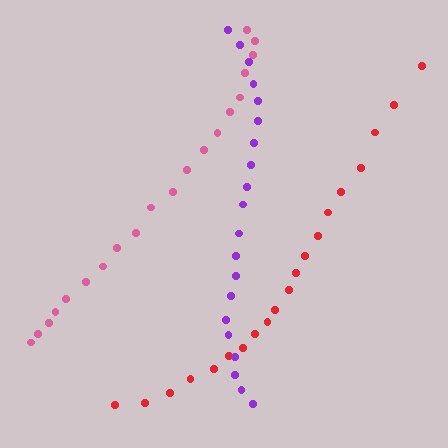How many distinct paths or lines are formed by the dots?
There are 3 distinct paths.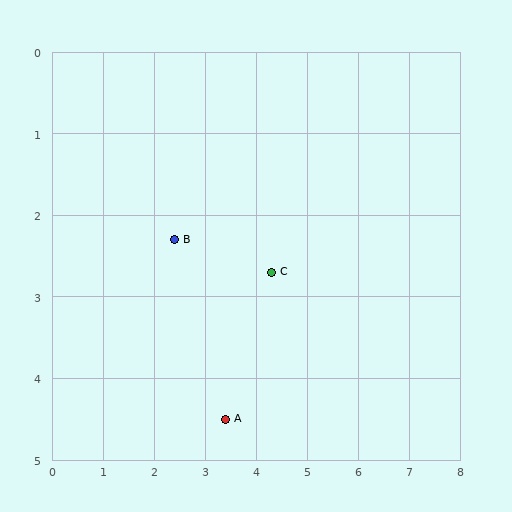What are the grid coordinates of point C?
Point C is at approximately (4.3, 2.7).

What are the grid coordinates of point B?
Point B is at approximately (2.4, 2.3).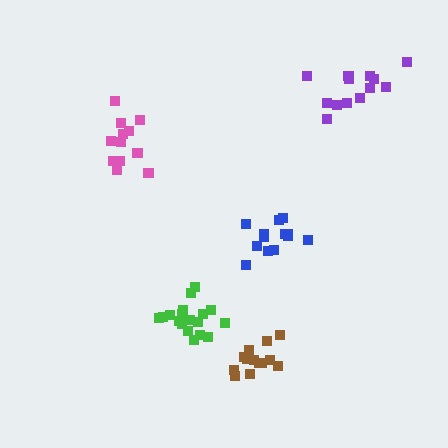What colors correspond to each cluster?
The clusters are colored: brown, pink, blue, green, purple.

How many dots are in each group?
Group 1: 13 dots, Group 2: 12 dots, Group 3: 13 dots, Group 4: 18 dots, Group 5: 13 dots (69 total).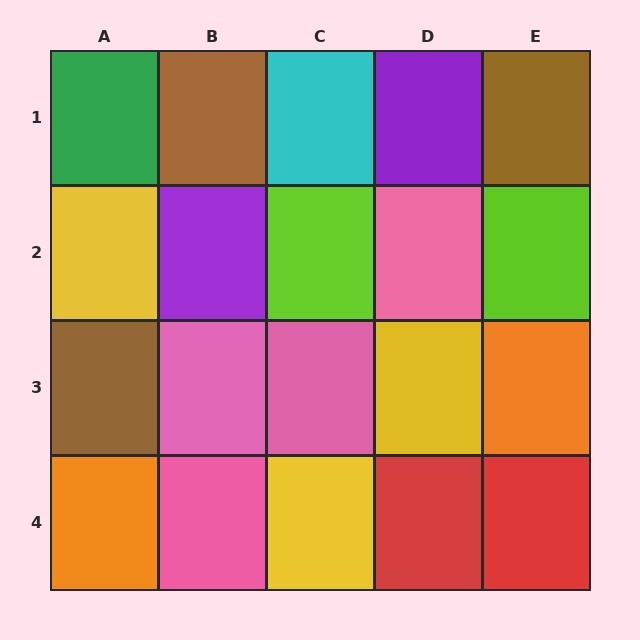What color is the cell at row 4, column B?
Pink.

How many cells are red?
2 cells are red.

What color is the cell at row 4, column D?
Red.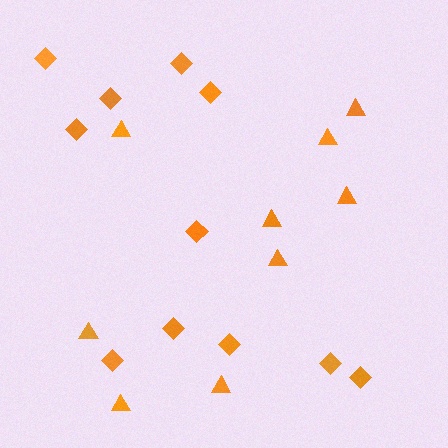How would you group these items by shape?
There are 2 groups: one group of triangles (9) and one group of diamonds (11).